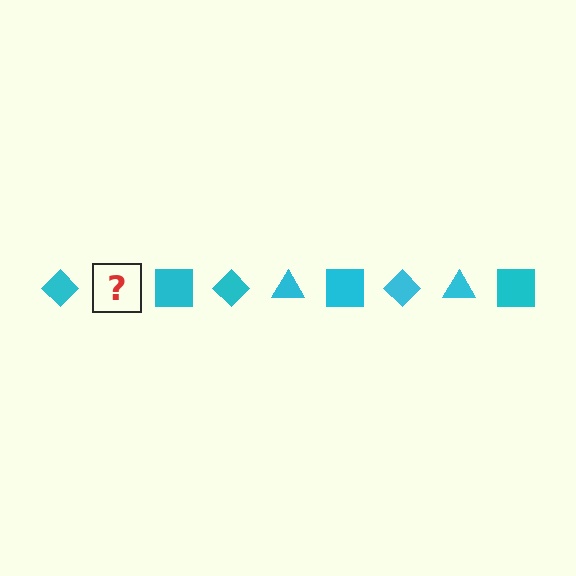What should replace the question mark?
The question mark should be replaced with a cyan triangle.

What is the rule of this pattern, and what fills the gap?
The rule is that the pattern cycles through diamond, triangle, square shapes in cyan. The gap should be filled with a cyan triangle.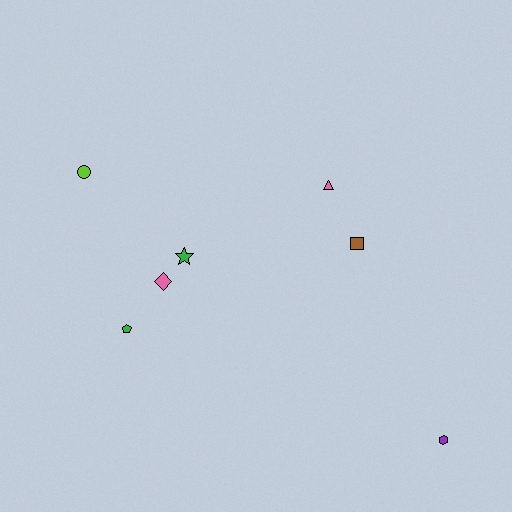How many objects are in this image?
There are 7 objects.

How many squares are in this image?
There is 1 square.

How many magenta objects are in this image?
There are no magenta objects.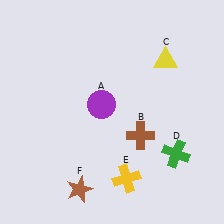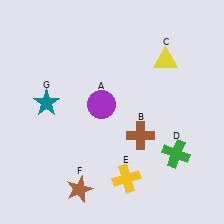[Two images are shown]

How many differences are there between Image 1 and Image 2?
There is 1 difference between the two images.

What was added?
A teal star (G) was added in Image 2.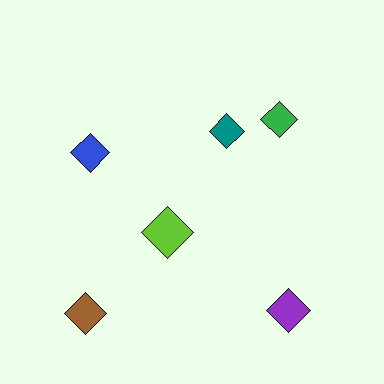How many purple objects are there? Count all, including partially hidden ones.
There is 1 purple object.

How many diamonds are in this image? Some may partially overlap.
There are 6 diamonds.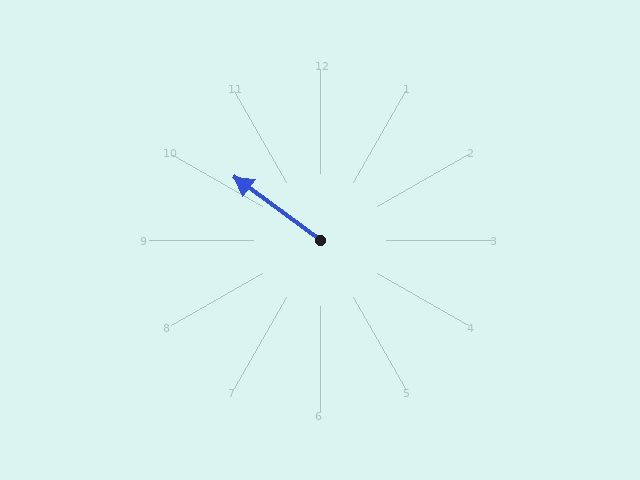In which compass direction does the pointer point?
Northwest.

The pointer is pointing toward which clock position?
Roughly 10 o'clock.